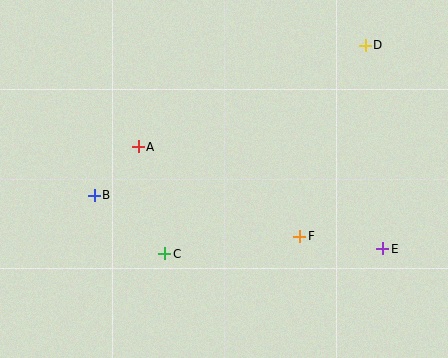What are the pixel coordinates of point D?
Point D is at (365, 45).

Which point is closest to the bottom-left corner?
Point B is closest to the bottom-left corner.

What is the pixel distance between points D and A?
The distance between D and A is 249 pixels.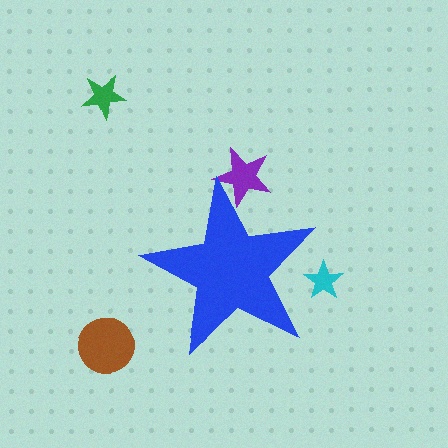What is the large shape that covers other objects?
A blue star.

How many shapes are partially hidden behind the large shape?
2 shapes are partially hidden.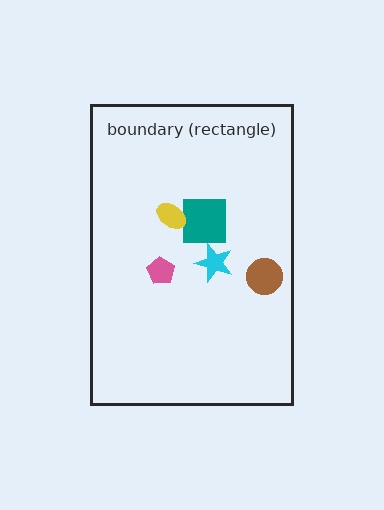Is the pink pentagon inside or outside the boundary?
Inside.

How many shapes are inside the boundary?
5 inside, 0 outside.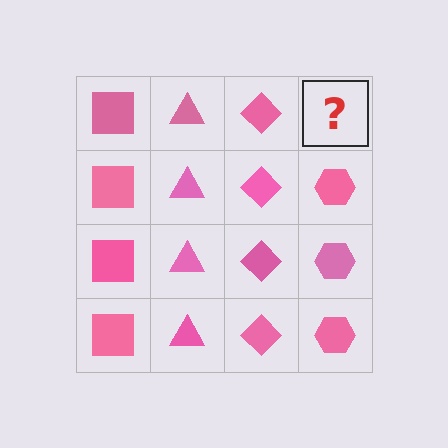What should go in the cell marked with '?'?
The missing cell should contain a pink hexagon.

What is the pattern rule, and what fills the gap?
The rule is that each column has a consistent shape. The gap should be filled with a pink hexagon.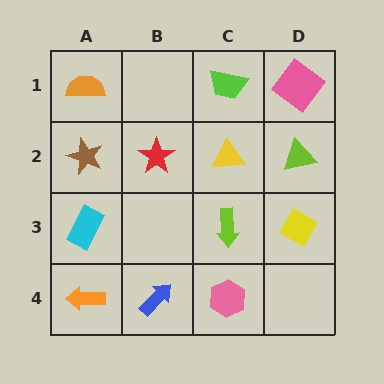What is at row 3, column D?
A yellow diamond.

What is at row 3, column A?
A cyan rectangle.